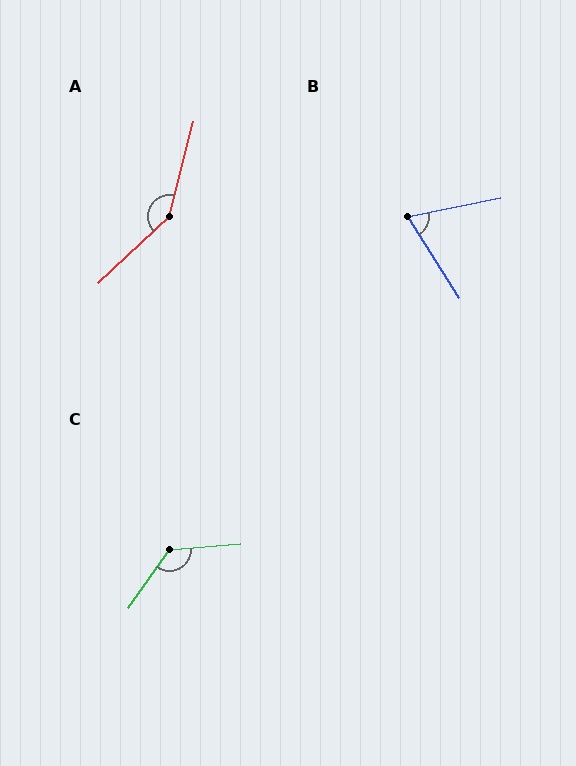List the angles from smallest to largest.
B (69°), C (130°), A (148°).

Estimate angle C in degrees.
Approximately 130 degrees.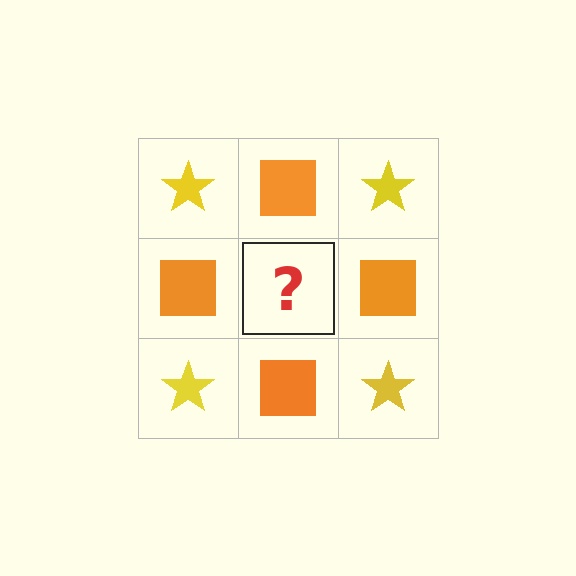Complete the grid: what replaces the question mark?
The question mark should be replaced with a yellow star.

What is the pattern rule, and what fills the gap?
The rule is that it alternates yellow star and orange square in a checkerboard pattern. The gap should be filled with a yellow star.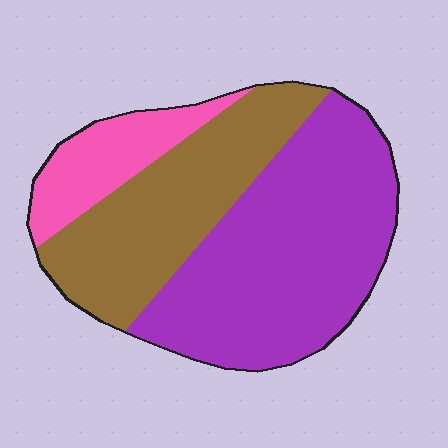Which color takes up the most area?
Purple, at roughly 50%.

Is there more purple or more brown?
Purple.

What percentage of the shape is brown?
Brown covers around 35% of the shape.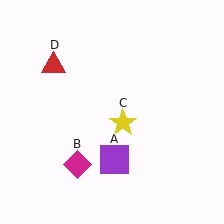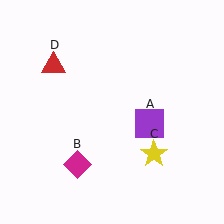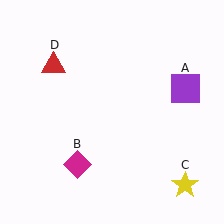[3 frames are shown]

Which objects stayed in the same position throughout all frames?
Magenta diamond (object B) and red triangle (object D) remained stationary.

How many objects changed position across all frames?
2 objects changed position: purple square (object A), yellow star (object C).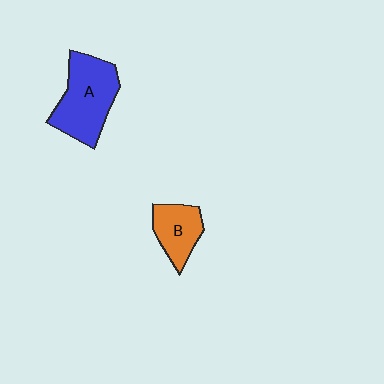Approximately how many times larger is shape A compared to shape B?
Approximately 1.7 times.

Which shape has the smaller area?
Shape B (orange).